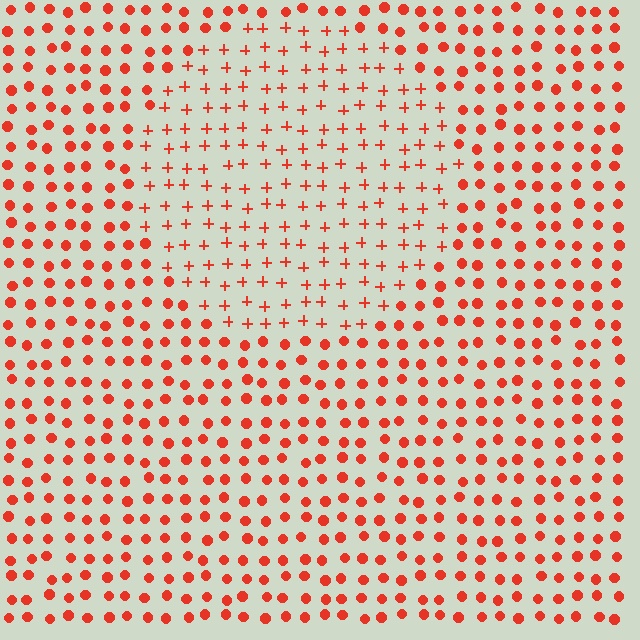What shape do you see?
I see a circle.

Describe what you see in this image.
The image is filled with small red elements arranged in a uniform grid. A circle-shaped region contains plus signs, while the surrounding area contains circles. The boundary is defined purely by the change in element shape.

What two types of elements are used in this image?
The image uses plus signs inside the circle region and circles outside it.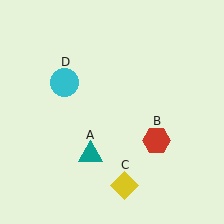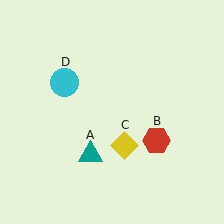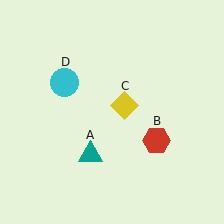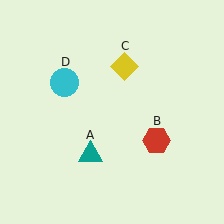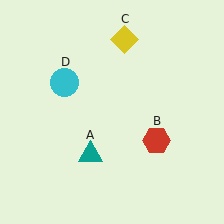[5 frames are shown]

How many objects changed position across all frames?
1 object changed position: yellow diamond (object C).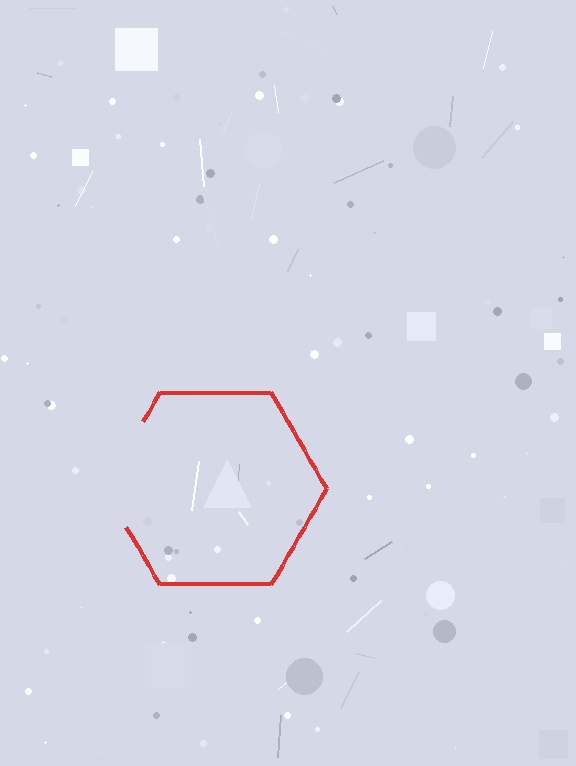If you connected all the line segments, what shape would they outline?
They would outline a hexagon.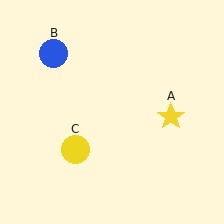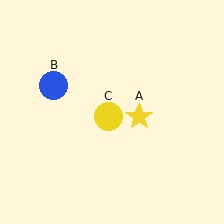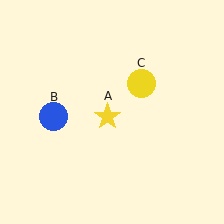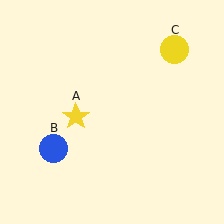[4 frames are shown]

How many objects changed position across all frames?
3 objects changed position: yellow star (object A), blue circle (object B), yellow circle (object C).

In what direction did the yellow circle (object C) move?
The yellow circle (object C) moved up and to the right.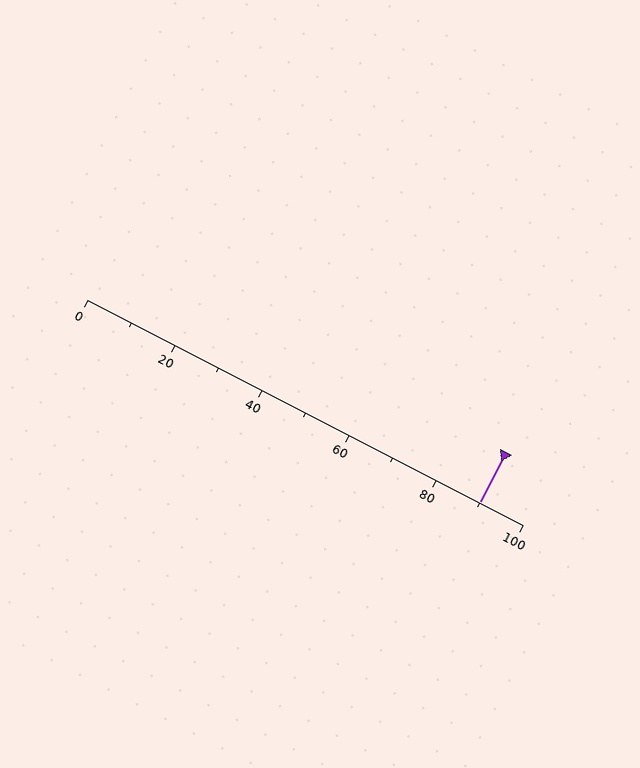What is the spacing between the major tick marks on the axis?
The major ticks are spaced 20 apart.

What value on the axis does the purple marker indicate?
The marker indicates approximately 90.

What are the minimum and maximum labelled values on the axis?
The axis runs from 0 to 100.